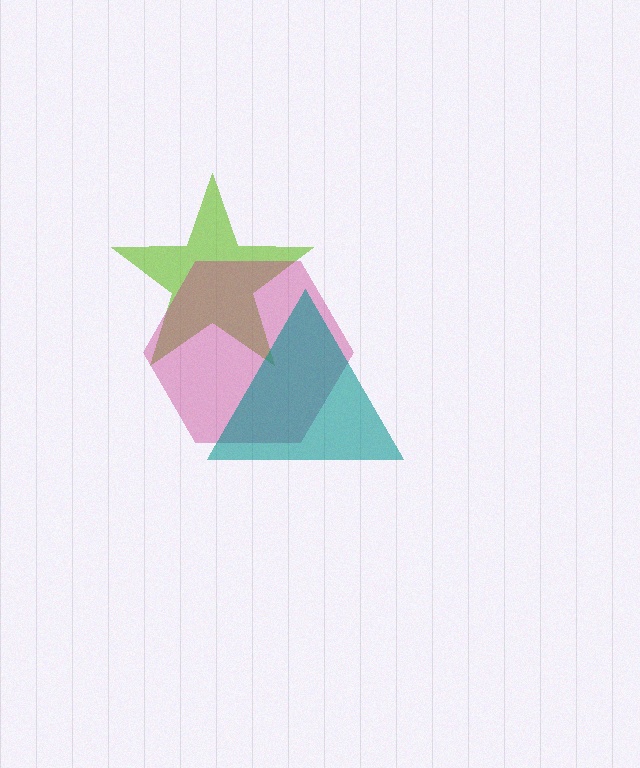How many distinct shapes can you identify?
There are 3 distinct shapes: a lime star, a magenta hexagon, a teal triangle.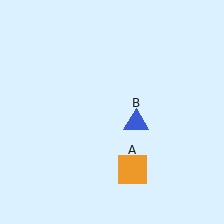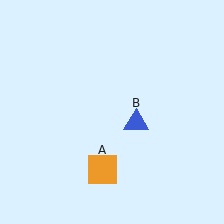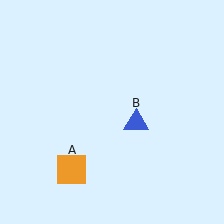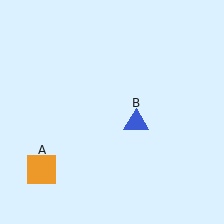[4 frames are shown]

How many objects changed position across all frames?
1 object changed position: orange square (object A).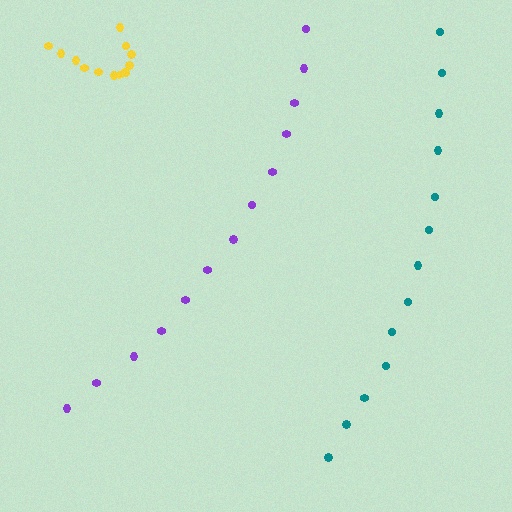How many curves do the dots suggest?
There are 3 distinct paths.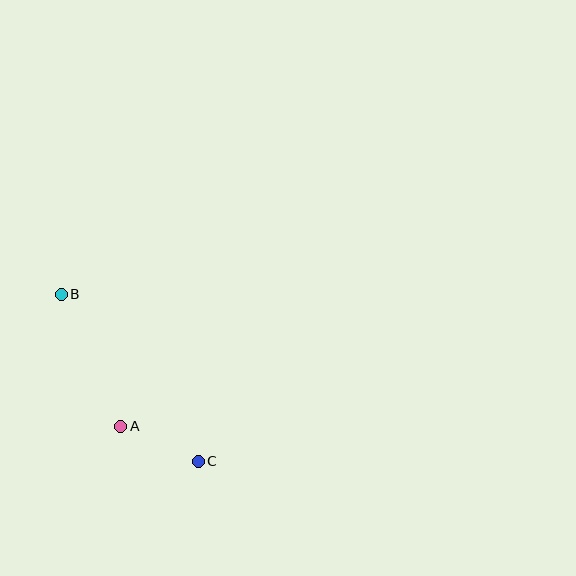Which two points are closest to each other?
Points A and C are closest to each other.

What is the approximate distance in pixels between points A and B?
The distance between A and B is approximately 145 pixels.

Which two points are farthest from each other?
Points B and C are farthest from each other.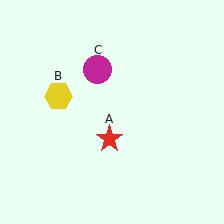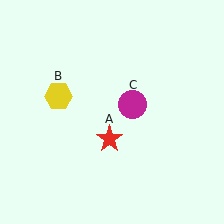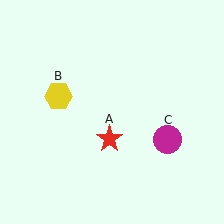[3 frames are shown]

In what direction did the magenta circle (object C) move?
The magenta circle (object C) moved down and to the right.